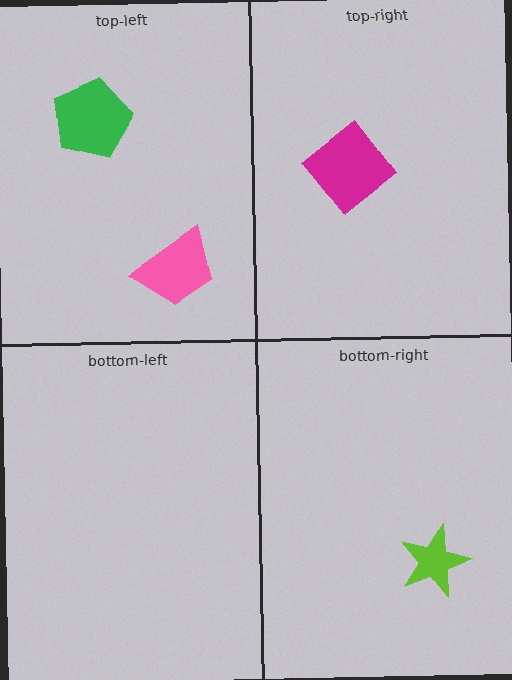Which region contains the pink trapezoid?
The top-left region.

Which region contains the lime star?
The bottom-right region.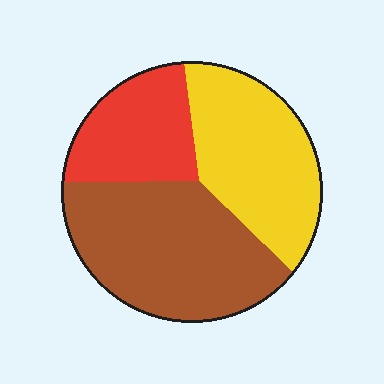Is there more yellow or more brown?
Brown.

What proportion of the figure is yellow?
Yellow takes up between a third and a half of the figure.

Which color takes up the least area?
Red, at roughly 20%.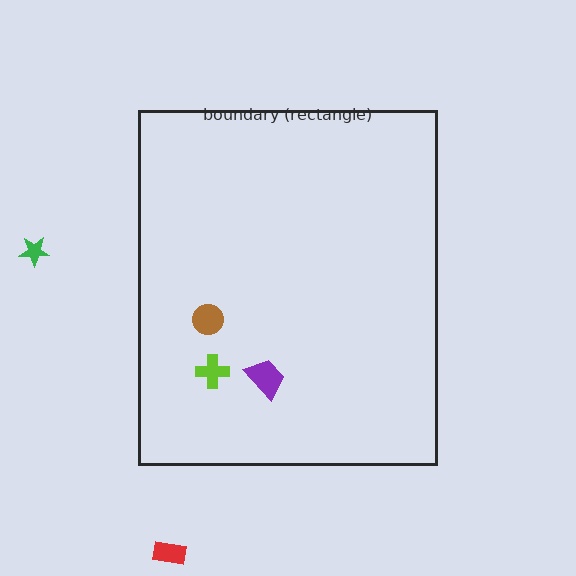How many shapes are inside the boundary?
3 inside, 2 outside.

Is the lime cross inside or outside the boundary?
Inside.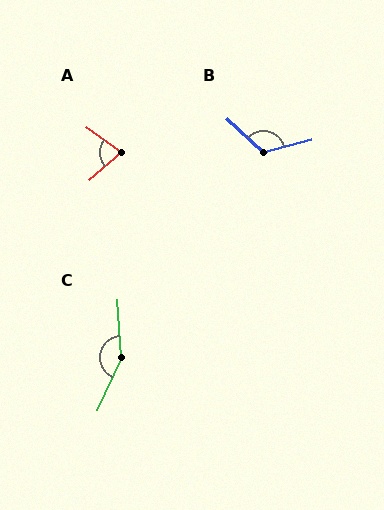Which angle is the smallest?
A, at approximately 76 degrees.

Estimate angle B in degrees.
Approximately 121 degrees.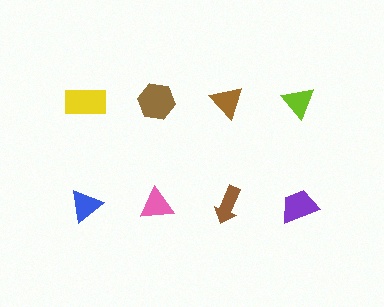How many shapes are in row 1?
4 shapes.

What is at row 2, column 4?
A purple trapezoid.